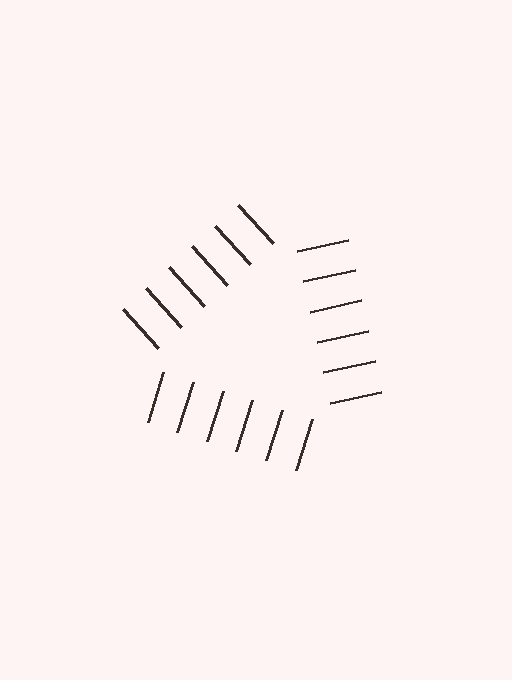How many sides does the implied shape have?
3 sides — the line-ends trace a triangle.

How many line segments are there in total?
18 — 6 along each of the 3 edges.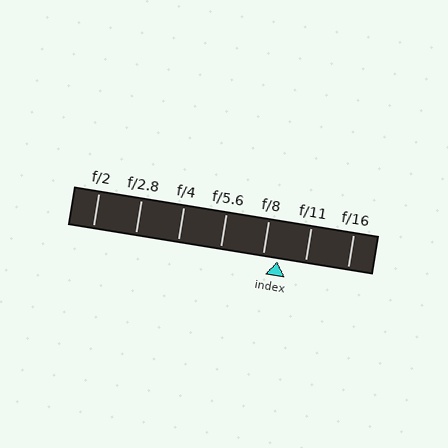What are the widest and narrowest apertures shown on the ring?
The widest aperture shown is f/2 and the narrowest is f/16.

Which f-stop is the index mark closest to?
The index mark is closest to f/8.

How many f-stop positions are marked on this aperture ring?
There are 7 f-stop positions marked.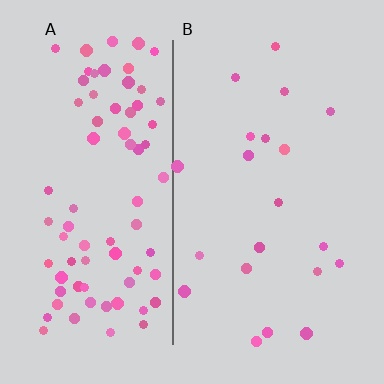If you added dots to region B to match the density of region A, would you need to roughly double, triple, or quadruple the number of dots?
Approximately quadruple.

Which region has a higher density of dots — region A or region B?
A (the left).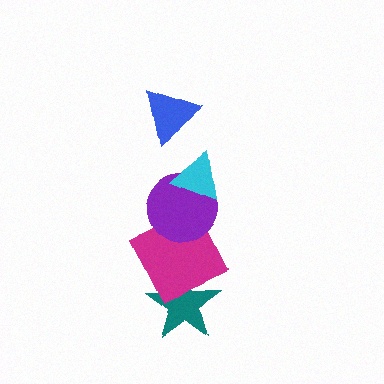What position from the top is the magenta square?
The magenta square is 4th from the top.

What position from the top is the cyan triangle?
The cyan triangle is 2nd from the top.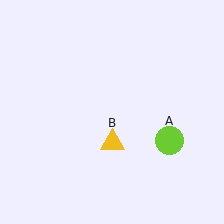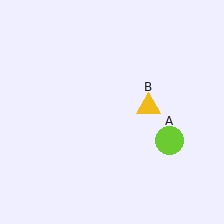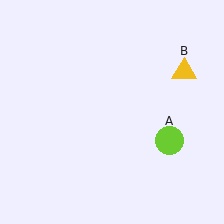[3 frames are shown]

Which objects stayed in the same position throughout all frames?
Lime circle (object A) remained stationary.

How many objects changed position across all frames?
1 object changed position: yellow triangle (object B).